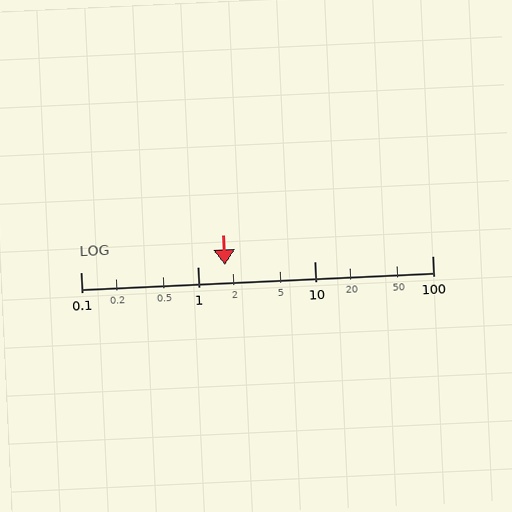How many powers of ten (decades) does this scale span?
The scale spans 3 decades, from 0.1 to 100.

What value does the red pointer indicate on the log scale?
The pointer indicates approximately 1.7.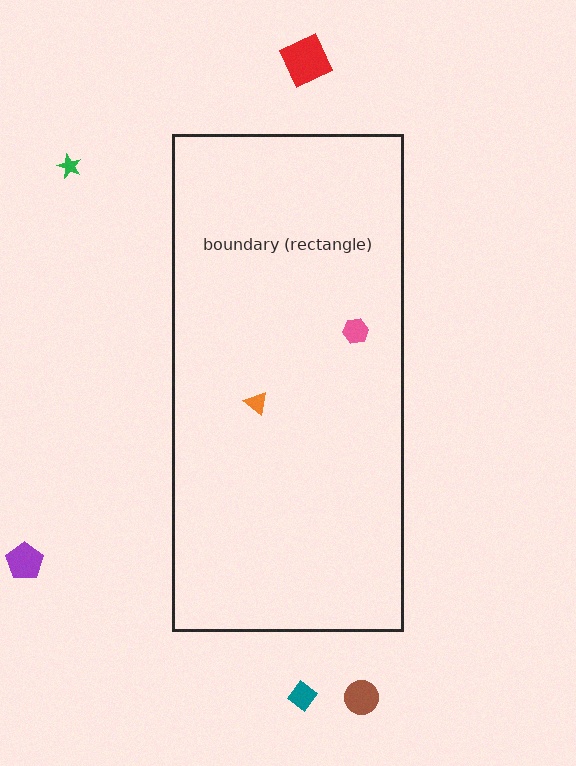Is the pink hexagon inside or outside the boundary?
Inside.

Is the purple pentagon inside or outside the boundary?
Outside.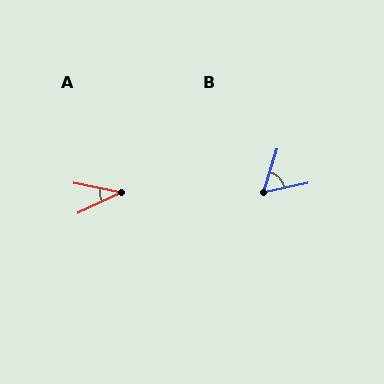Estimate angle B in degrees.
Approximately 60 degrees.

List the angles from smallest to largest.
A (36°), B (60°).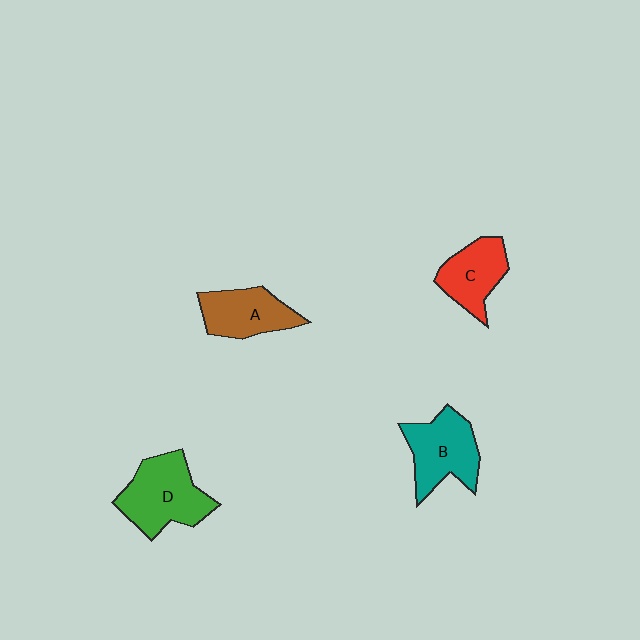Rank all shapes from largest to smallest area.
From largest to smallest: D (green), B (teal), A (brown), C (red).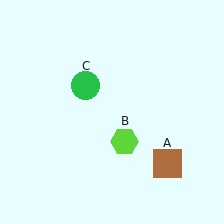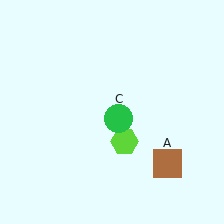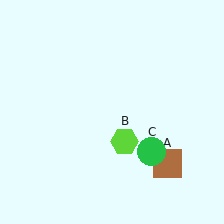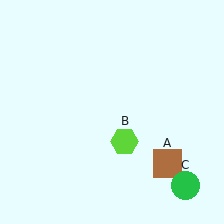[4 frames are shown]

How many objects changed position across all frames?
1 object changed position: green circle (object C).